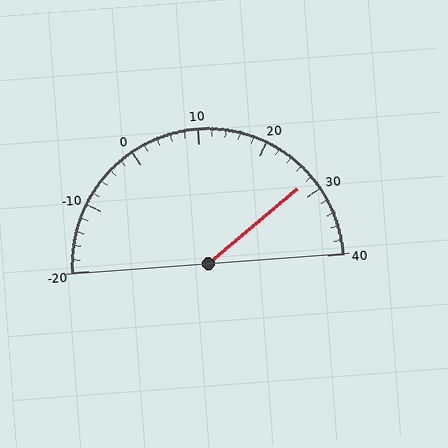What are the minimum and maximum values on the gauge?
The gauge ranges from -20 to 40.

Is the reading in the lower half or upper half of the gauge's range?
The reading is in the upper half of the range (-20 to 40).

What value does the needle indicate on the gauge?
The needle indicates approximately 28.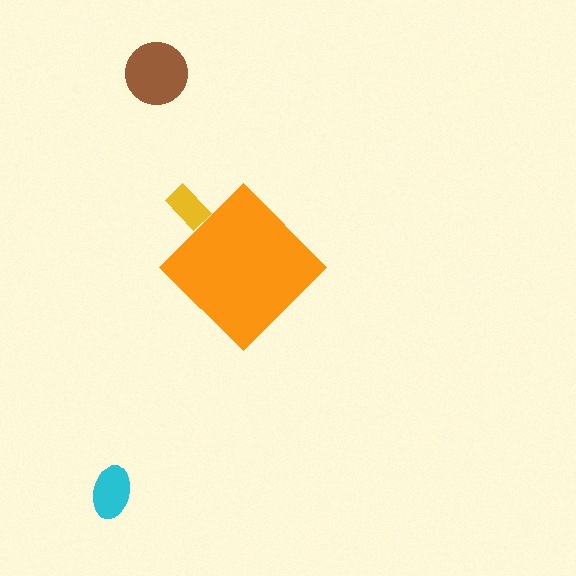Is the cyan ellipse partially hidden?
No, the cyan ellipse is fully visible.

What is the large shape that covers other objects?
An orange diamond.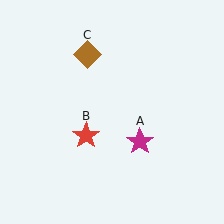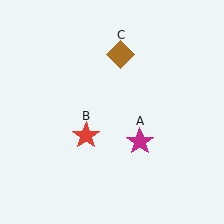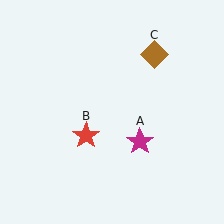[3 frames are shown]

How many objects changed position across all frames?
1 object changed position: brown diamond (object C).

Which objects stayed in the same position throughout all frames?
Magenta star (object A) and red star (object B) remained stationary.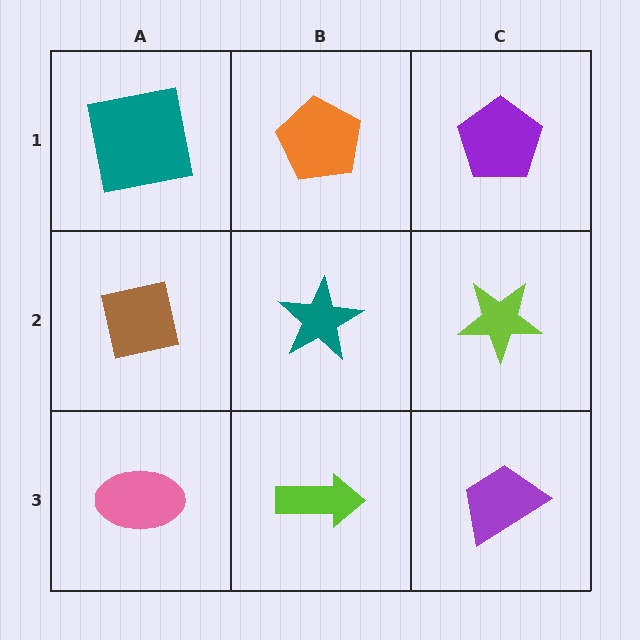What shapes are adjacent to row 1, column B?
A teal star (row 2, column B), a teal square (row 1, column A), a purple pentagon (row 1, column C).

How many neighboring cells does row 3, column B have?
3.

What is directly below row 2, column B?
A lime arrow.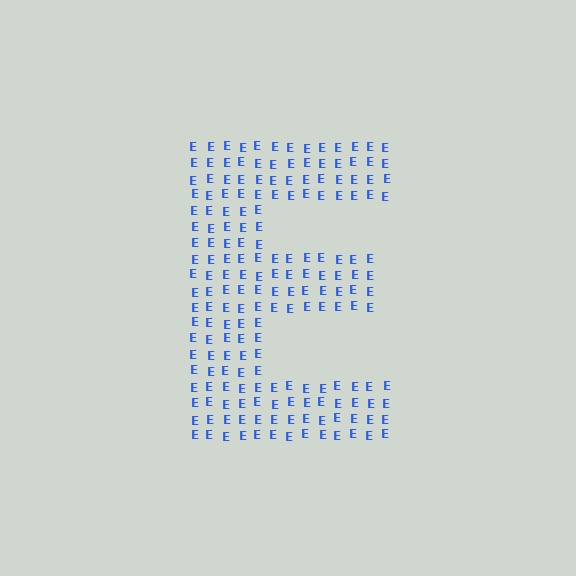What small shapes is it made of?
It is made of small letter E's.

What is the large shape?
The large shape is the letter E.